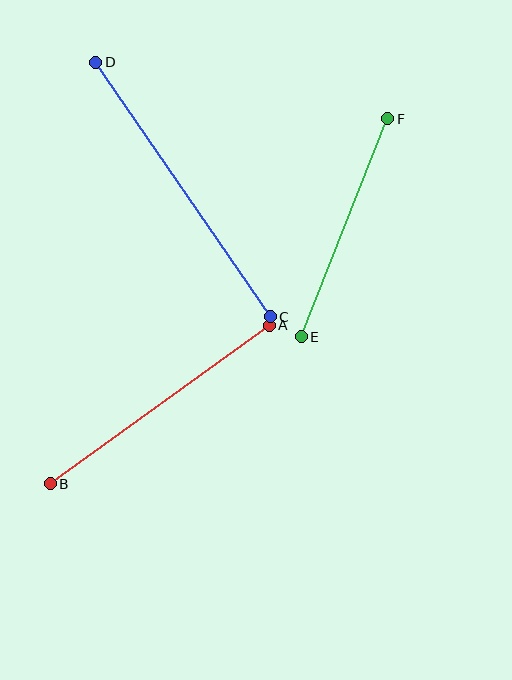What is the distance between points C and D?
The distance is approximately 309 pixels.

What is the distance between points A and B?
The distance is approximately 270 pixels.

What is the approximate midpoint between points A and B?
The midpoint is at approximately (160, 404) pixels.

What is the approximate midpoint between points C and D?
The midpoint is at approximately (183, 189) pixels.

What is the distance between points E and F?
The distance is approximately 235 pixels.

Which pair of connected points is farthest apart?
Points C and D are farthest apart.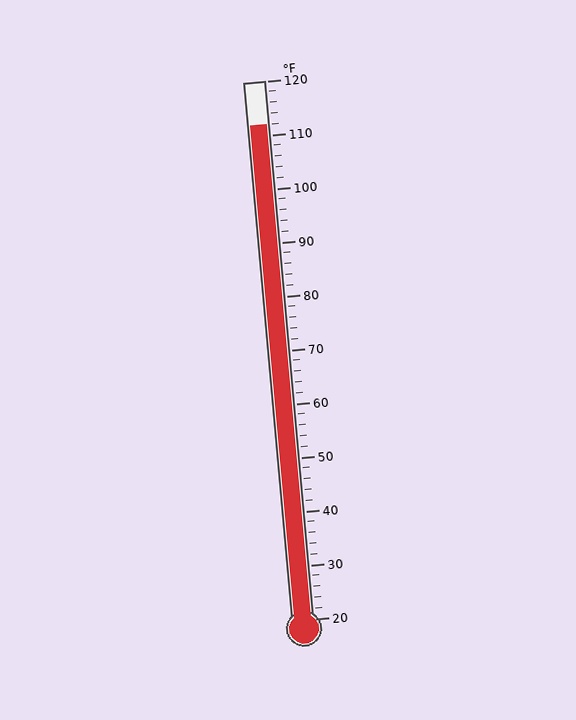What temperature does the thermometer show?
The thermometer shows approximately 112°F.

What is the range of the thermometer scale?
The thermometer scale ranges from 20°F to 120°F.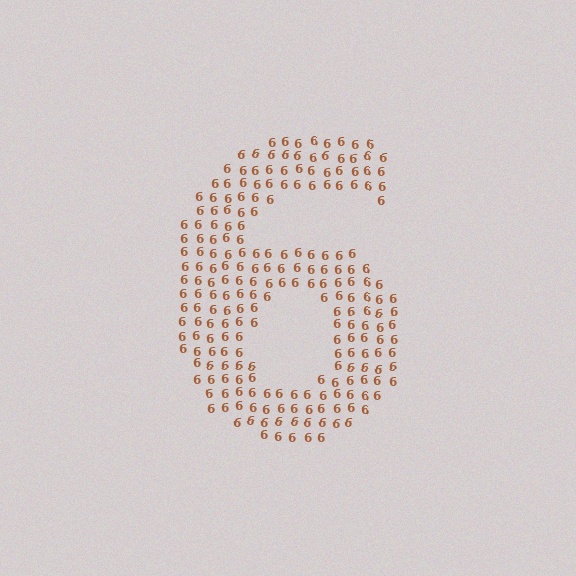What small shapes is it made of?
It is made of small digit 6's.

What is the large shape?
The large shape is the digit 6.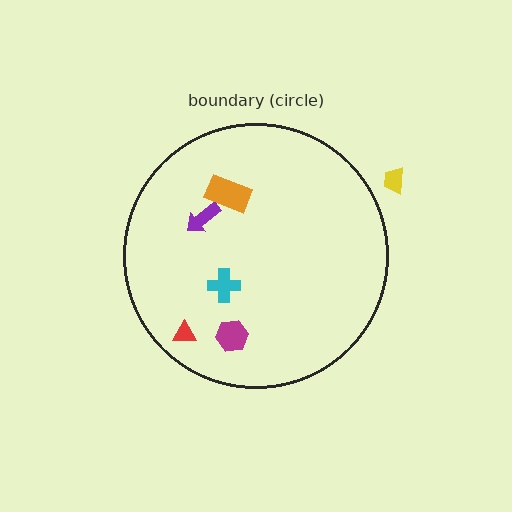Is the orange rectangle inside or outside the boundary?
Inside.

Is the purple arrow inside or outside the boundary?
Inside.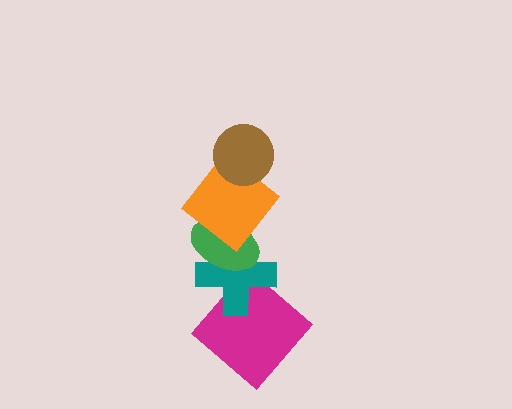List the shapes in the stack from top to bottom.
From top to bottom: the brown circle, the orange diamond, the green ellipse, the teal cross, the magenta diamond.